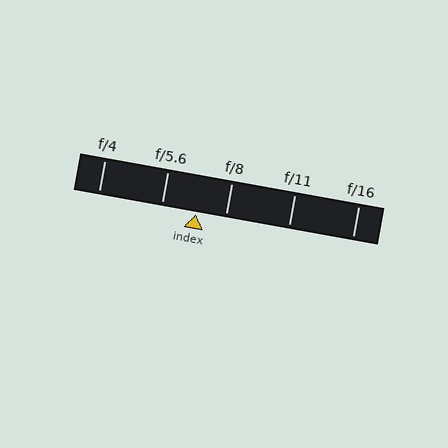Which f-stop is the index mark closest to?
The index mark is closest to f/8.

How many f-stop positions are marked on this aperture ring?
There are 5 f-stop positions marked.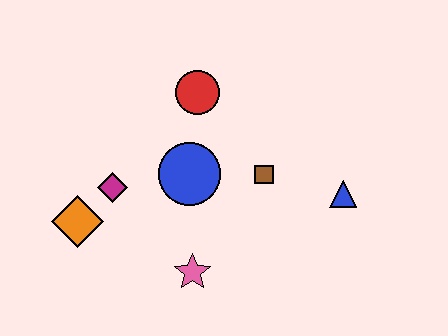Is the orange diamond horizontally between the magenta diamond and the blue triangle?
No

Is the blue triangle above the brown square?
No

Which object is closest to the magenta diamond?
The orange diamond is closest to the magenta diamond.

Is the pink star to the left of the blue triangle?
Yes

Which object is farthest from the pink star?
The red circle is farthest from the pink star.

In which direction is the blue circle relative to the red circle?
The blue circle is below the red circle.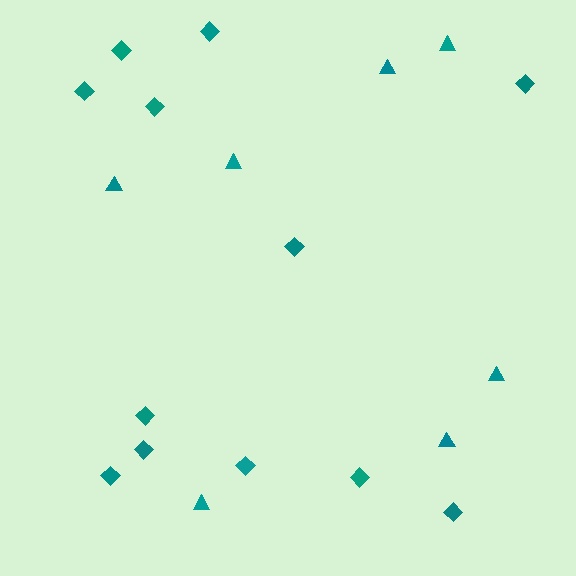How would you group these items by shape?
There are 2 groups: one group of diamonds (12) and one group of triangles (7).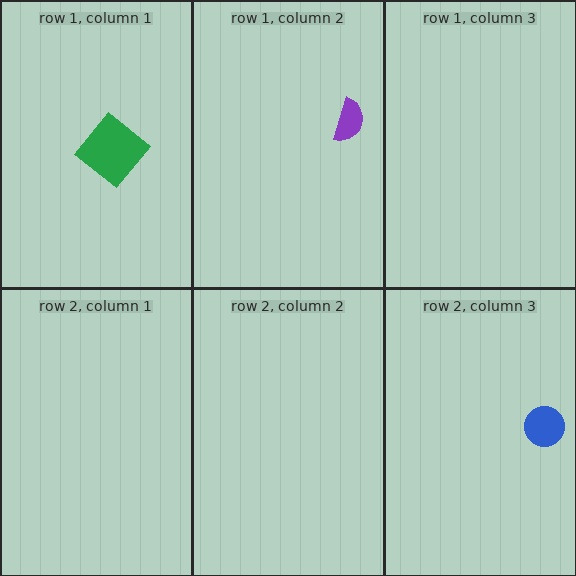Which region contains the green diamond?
The row 1, column 1 region.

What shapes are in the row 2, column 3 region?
The blue circle.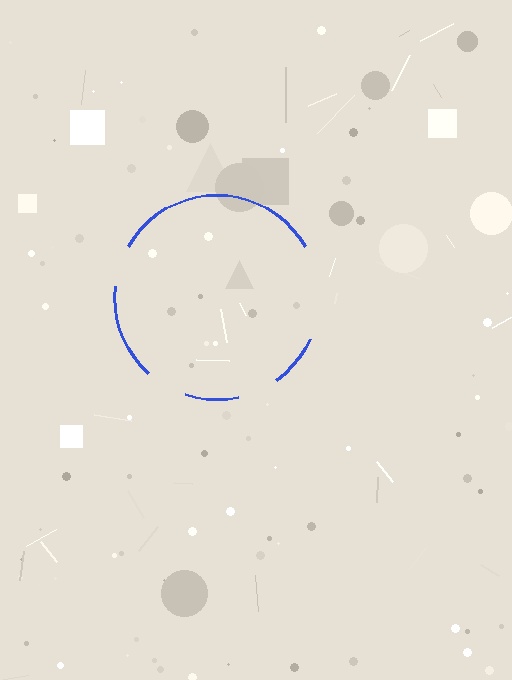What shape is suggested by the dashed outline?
The dashed outline suggests a circle.